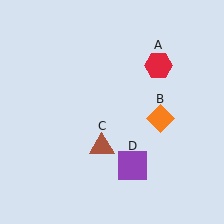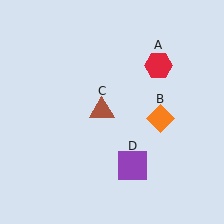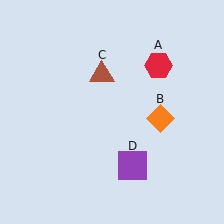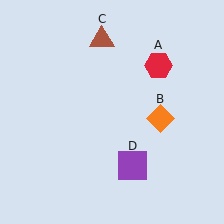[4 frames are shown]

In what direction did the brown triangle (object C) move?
The brown triangle (object C) moved up.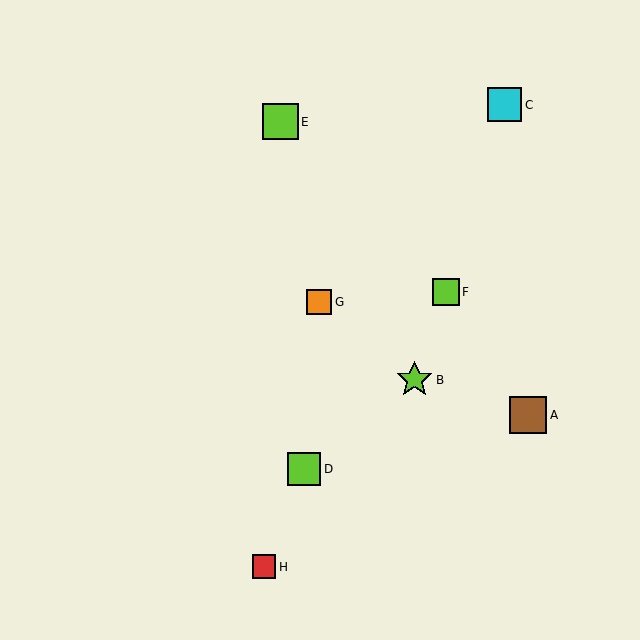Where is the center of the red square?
The center of the red square is at (264, 567).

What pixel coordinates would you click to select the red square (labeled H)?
Click at (264, 567) to select the red square H.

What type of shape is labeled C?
Shape C is a cyan square.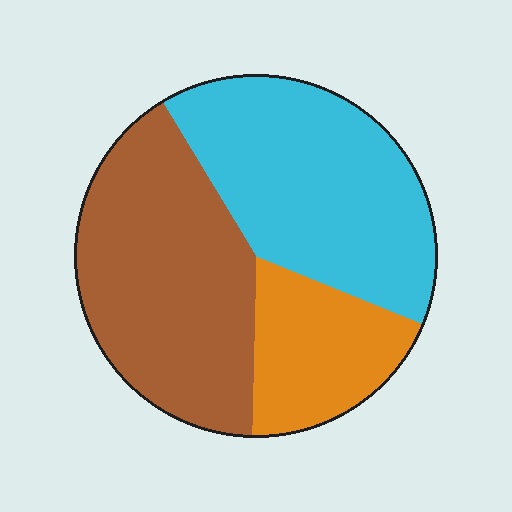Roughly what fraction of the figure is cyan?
Cyan covers roughly 40% of the figure.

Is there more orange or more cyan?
Cyan.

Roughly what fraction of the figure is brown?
Brown covers roughly 40% of the figure.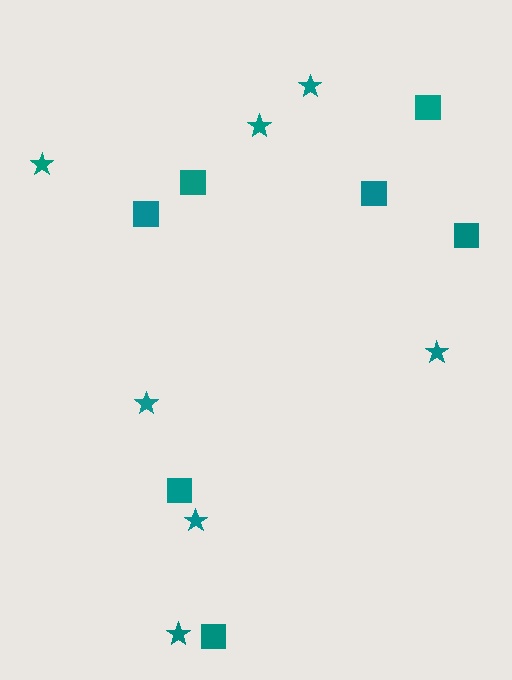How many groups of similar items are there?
There are 2 groups: one group of stars (7) and one group of squares (7).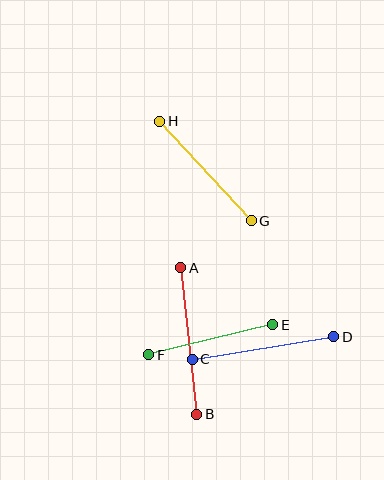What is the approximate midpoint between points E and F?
The midpoint is at approximately (211, 340) pixels.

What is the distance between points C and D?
The distance is approximately 143 pixels.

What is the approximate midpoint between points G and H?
The midpoint is at approximately (206, 171) pixels.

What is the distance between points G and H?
The distance is approximately 135 pixels.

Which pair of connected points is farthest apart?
Points A and B are farthest apart.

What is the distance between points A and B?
The distance is approximately 147 pixels.